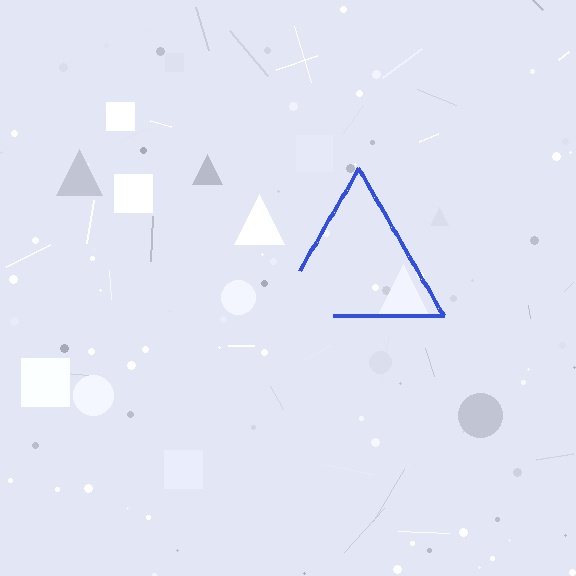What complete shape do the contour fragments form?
The contour fragments form a triangle.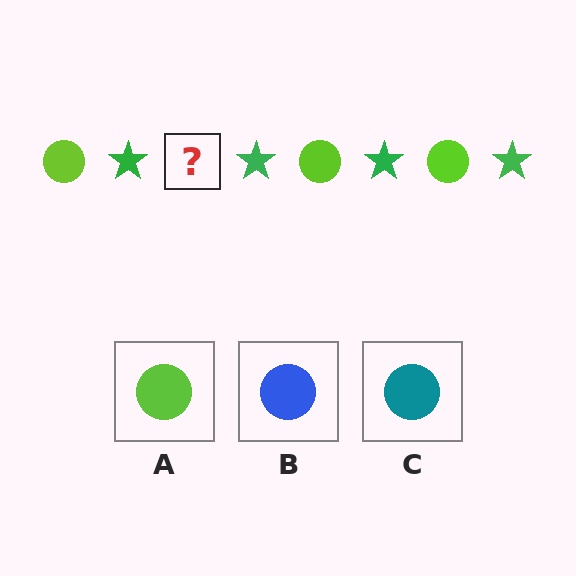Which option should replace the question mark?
Option A.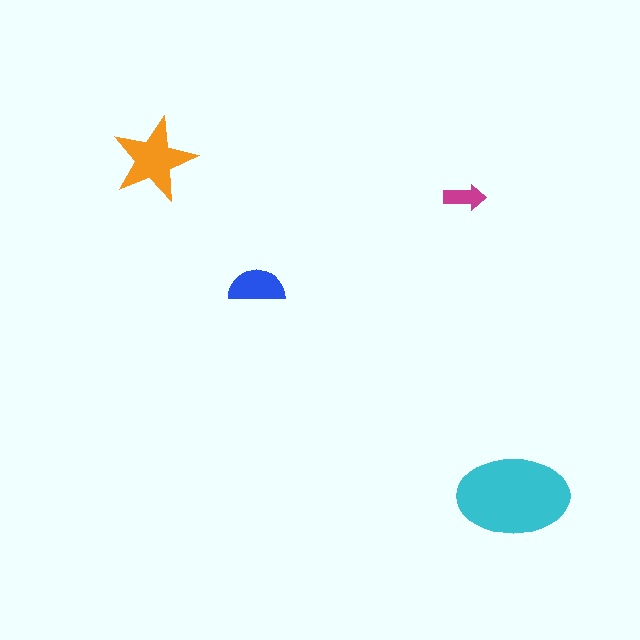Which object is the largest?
The cyan ellipse.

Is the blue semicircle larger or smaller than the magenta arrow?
Larger.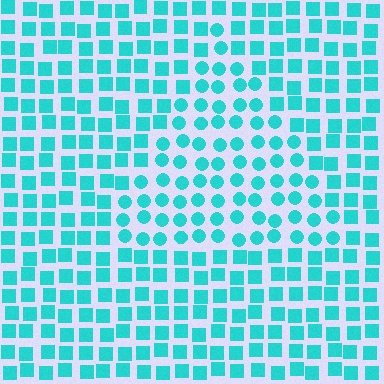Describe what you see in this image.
The image is filled with small cyan elements arranged in a uniform grid. A triangle-shaped region contains circles, while the surrounding area contains squares. The boundary is defined purely by the change in element shape.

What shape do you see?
I see a triangle.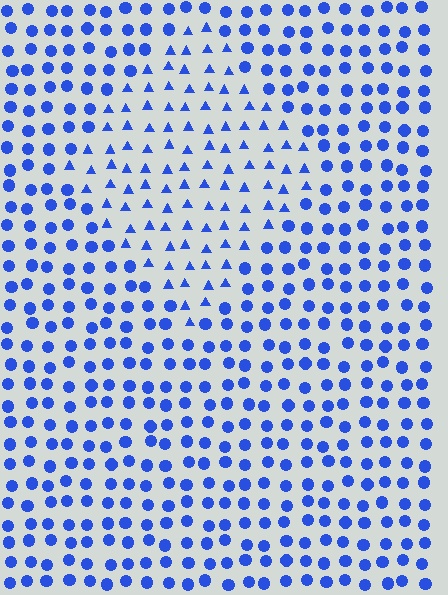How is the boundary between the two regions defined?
The boundary is defined by a change in element shape: triangles inside vs. circles outside. All elements share the same color and spacing.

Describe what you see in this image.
The image is filled with small blue elements arranged in a uniform grid. A diamond-shaped region contains triangles, while the surrounding area contains circles. The boundary is defined purely by the change in element shape.